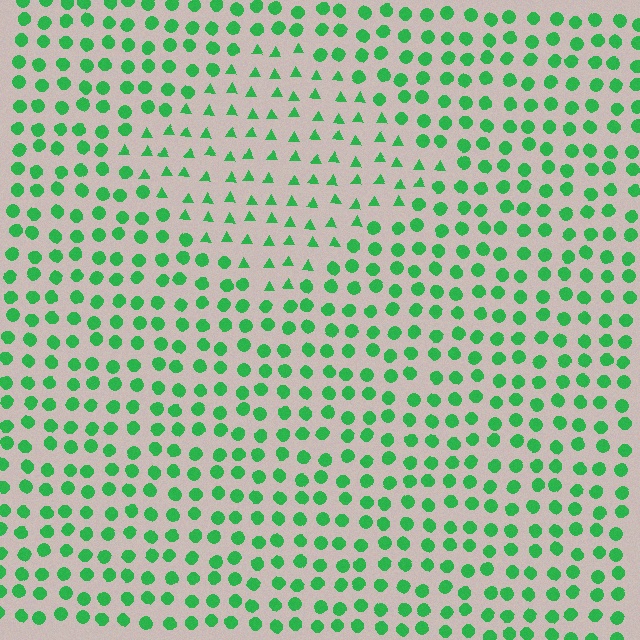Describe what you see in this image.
The image is filled with small green elements arranged in a uniform grid. A diamond-shaped region contains triangles, while the surrounding area contains circles. The boundary is defined purely by the change in element shape.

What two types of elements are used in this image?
The image uses triangles inside the diamond region and circles outside it.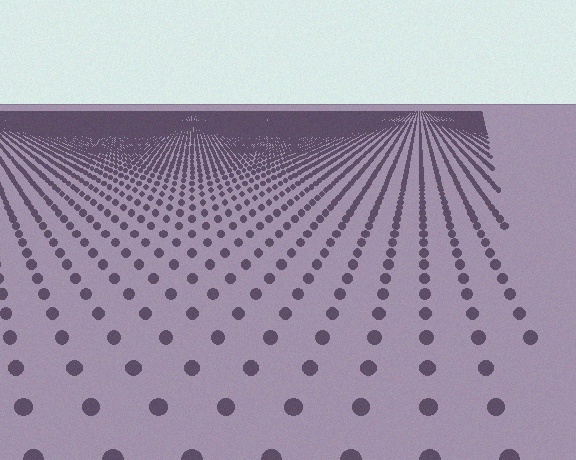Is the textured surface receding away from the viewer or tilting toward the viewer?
The surface is receding away from the viewer. Texture elements get smaller and denser toward the top.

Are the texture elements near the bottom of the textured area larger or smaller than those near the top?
Larger. Near the bottom, elements are closer to the viewer and appear at a bigger on-screen size.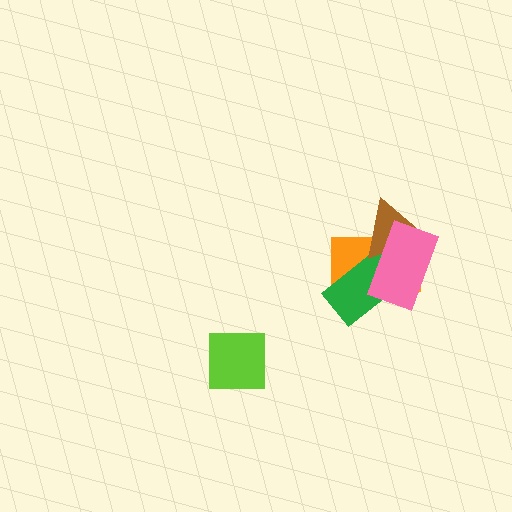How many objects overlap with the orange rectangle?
3 objects overlap with the orange rectangle.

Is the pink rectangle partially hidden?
No, no other shape covers it.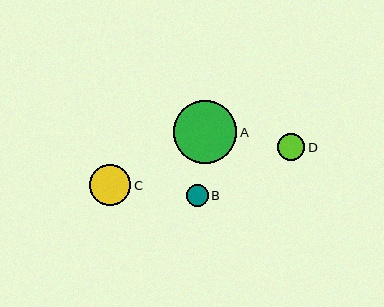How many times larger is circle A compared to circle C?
Circle A is approximately 1.5 times the size of circle C.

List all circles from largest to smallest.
From largest to smallest: A, C, D, B.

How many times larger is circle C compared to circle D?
Circle C is approximately 1.5 times the size of circle D.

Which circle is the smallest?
Circle B is the smallest with a size of approximately 21 pixels.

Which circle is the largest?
Circle A is the largest with a size of approximately 63 pixels.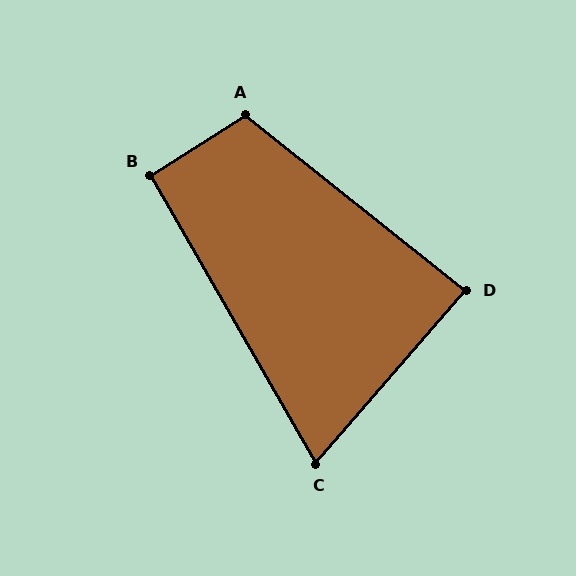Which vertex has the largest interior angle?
A, at approximately 109 degrees.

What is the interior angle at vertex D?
Approximately 88 degrees (approximately right).